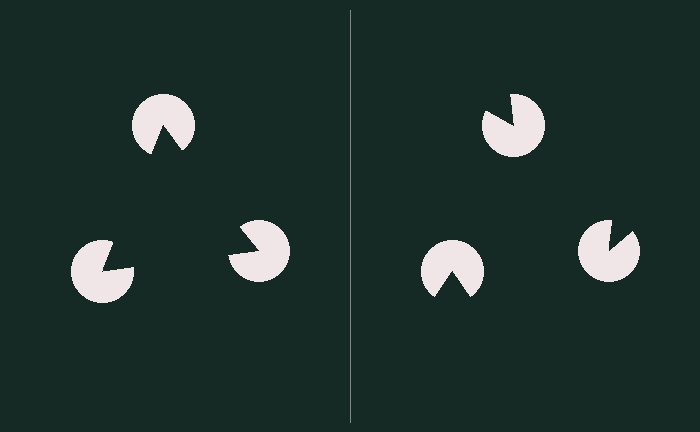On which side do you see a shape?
An illusory triangle appears on the left side. On the right side the wedge cuts are rotated, so no coherent shape forms.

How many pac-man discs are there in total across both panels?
6 — 3 on each side.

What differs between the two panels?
The pac-man discs are positioned identically on both sides; only the wedge orientations differ. On the left they align to a triangle; on the right they are misaligned.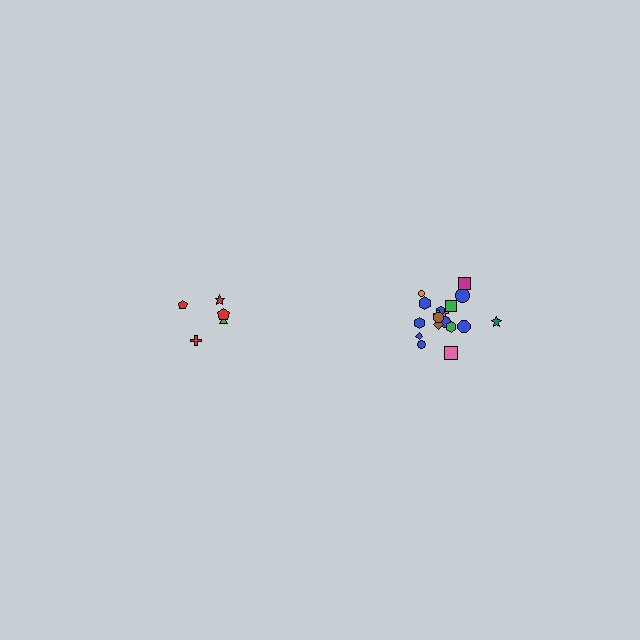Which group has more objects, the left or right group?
The right group.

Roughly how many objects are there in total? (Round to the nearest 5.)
Roughly 25 objects in total.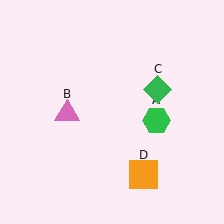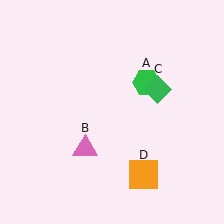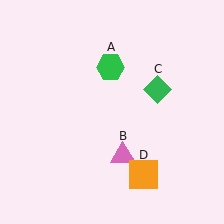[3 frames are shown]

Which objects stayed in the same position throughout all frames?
Green diamond (object C) and orange square (object D) remained stationary.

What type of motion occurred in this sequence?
The green hexagon (object A), pink triangle (object B) rotated counterclockwise around the center of the scene.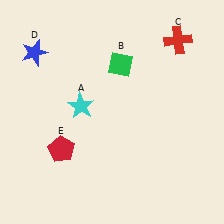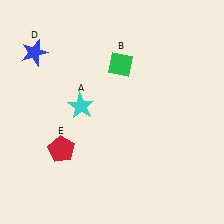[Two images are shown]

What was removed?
The red cross (C) was removed in Image 2.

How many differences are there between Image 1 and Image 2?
There is 1 difference between the two images.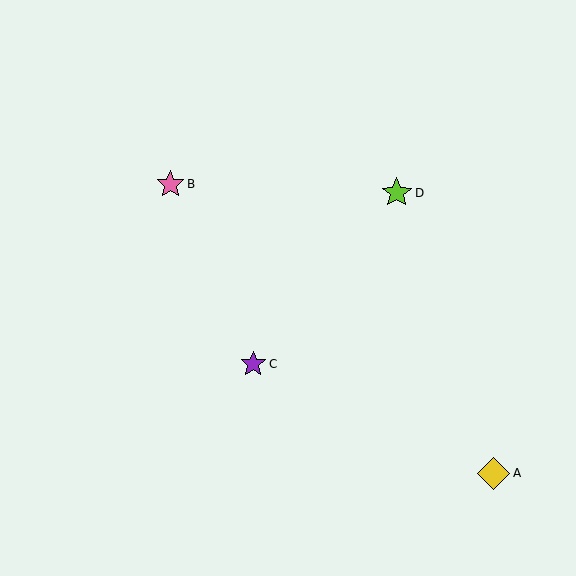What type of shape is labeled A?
Shape A is a yellow diamond.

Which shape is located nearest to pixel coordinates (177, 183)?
The pink star (labeled B) at (170, 184) is nearest to that location.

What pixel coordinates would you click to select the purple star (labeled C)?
Click at (253, 364) to select the purple star C.